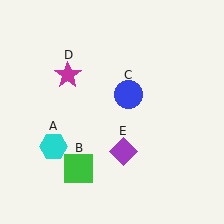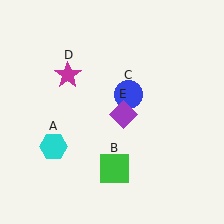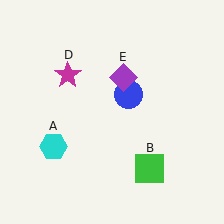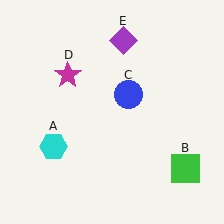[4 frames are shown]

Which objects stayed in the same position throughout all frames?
Cyan hexagon (object A) and blue circle (object C) and magenta star (object D) remained stationary.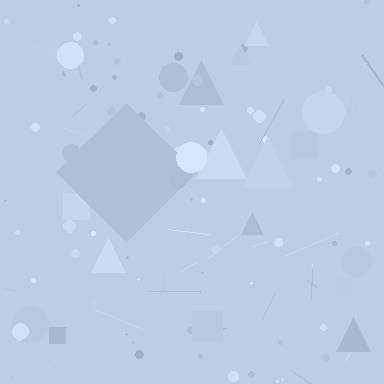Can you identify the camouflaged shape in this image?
The camouflaged shape is a diamond.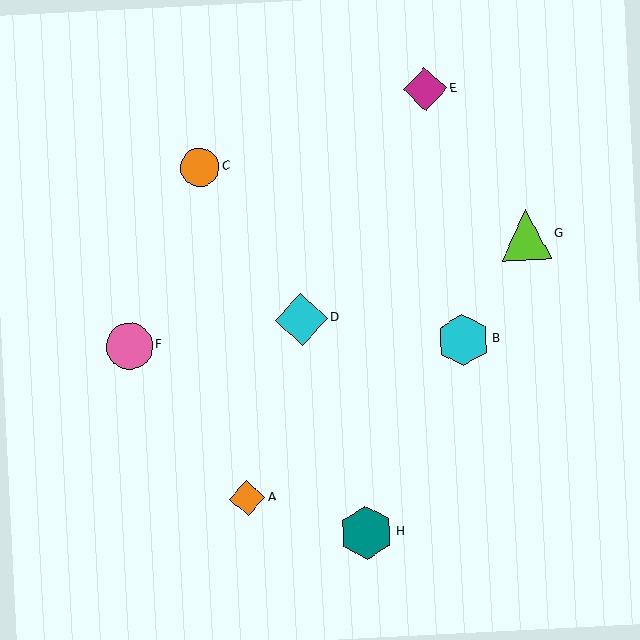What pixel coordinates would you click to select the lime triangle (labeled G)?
Click at (526, 235) to select the lime triangle G.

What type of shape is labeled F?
Shape F is a pink circle.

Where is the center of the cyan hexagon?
The center of the cyan hexagon is at (463, 340).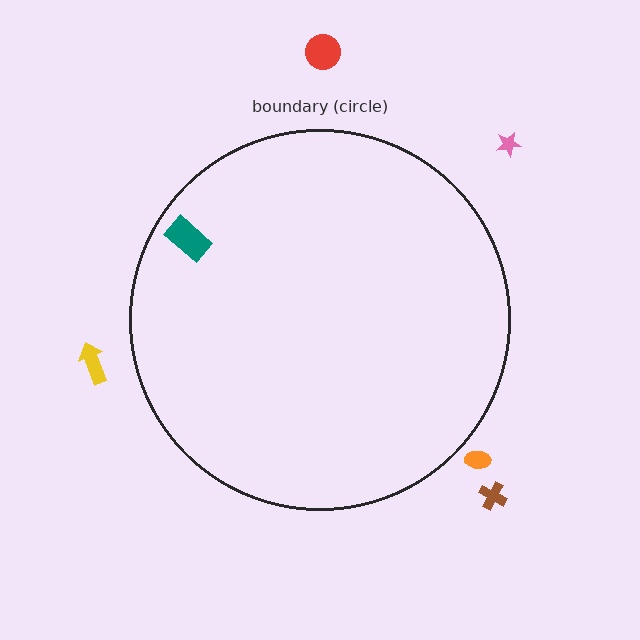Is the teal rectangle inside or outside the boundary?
Inside.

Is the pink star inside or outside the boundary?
Outside.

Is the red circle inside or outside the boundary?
Outside.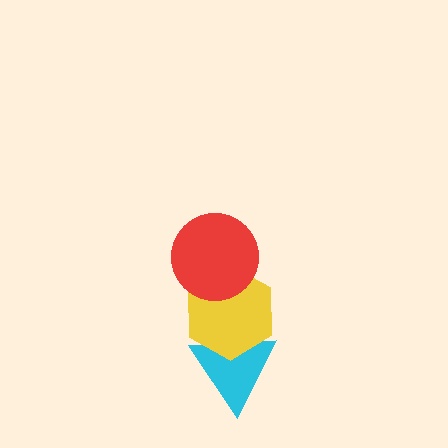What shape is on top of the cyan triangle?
The yellow hexagon is on top of the cyan triangle.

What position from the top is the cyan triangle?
The cyan triangle is 3rd from the top.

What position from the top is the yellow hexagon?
The yellow hexagon is 2nd from the top.